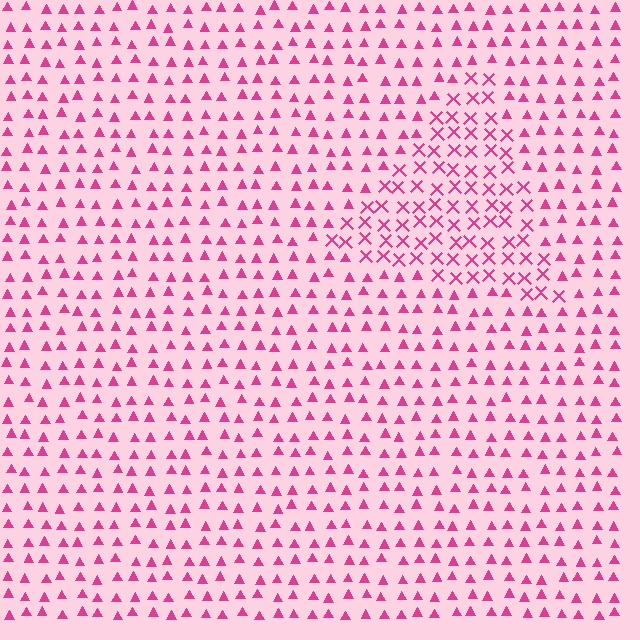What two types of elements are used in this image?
The image uses X marks inside the triangle region and triangles outside it.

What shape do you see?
I see a triangle.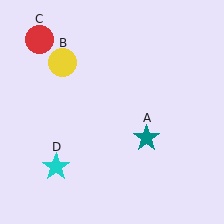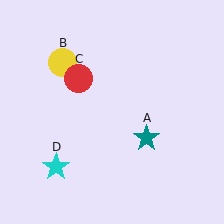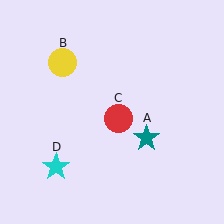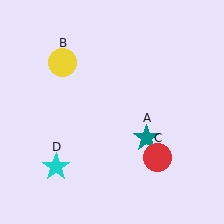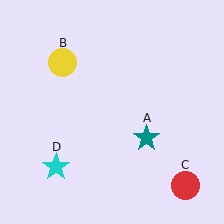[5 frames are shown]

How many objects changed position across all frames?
1 object changed position: red circle (object C).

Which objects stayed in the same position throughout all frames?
Teal star (object A) and yellow circle (object B) and cyan star (object D) remained stationary.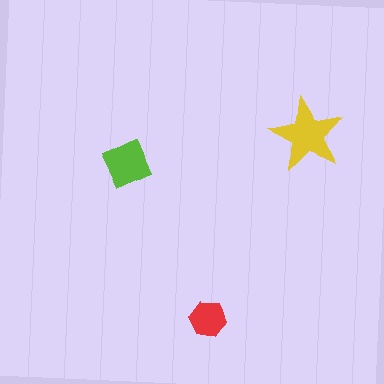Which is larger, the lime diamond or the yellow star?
The yellow star.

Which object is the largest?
The yellow star.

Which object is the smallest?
The red hexagon.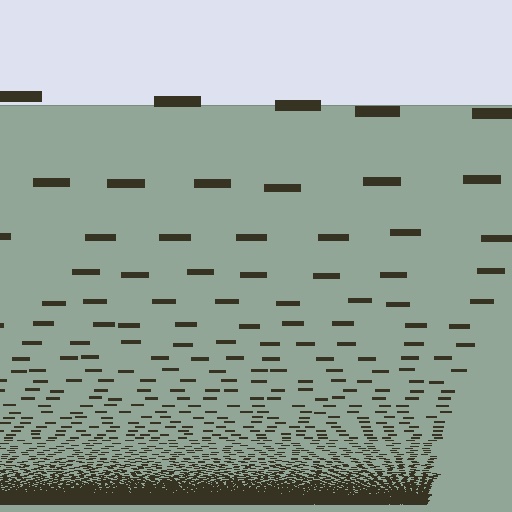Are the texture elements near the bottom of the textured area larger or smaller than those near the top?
Smaller. The gradient is inverted — elements near the bottom are smaller and denser.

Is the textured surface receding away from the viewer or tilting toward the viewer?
The surface appears to tilt toward the viewer. Texture elements get larger and sparser toward the top.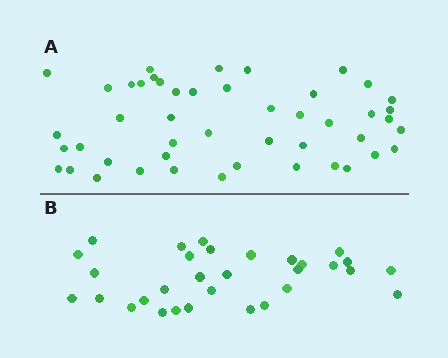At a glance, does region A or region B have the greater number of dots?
Region A (the top region) has more dots.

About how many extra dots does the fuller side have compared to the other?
Region A has approximately 15 more dots than region B.